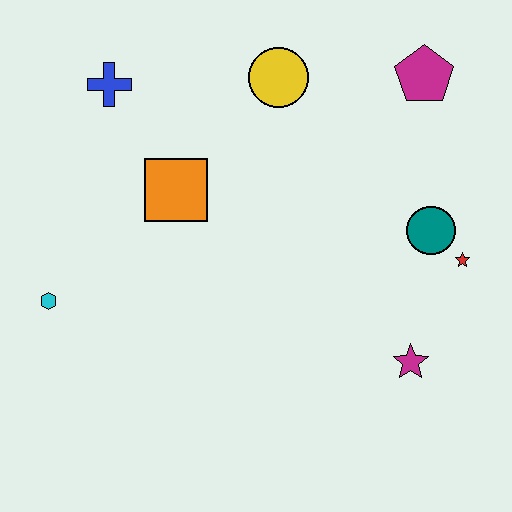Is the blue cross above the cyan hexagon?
Yes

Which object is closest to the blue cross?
The orange square is closest to the blue cross.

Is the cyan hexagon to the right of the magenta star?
No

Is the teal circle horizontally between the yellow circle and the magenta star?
No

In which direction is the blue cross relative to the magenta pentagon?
The blue cross is to the left of the magenta pentagon.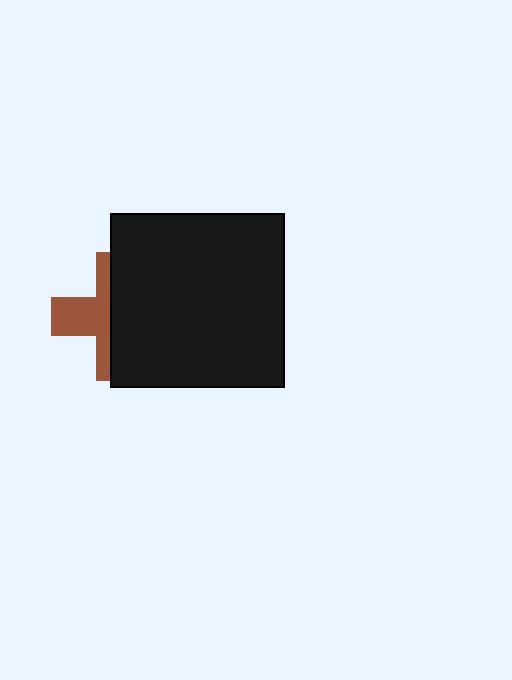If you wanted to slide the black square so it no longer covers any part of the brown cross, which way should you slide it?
Slide it right — that is the most direct way to separate the two shapes.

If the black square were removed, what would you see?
You would see the complete brown cross.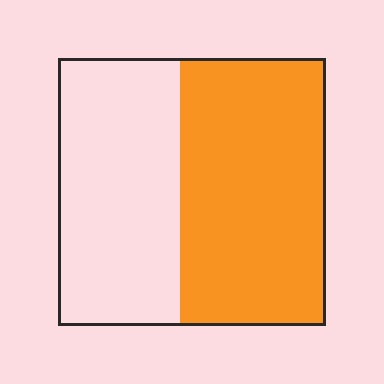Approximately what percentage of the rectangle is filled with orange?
Approximately 55%.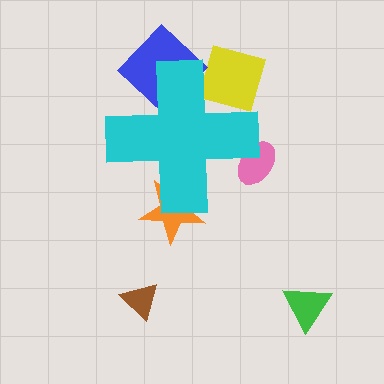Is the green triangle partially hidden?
No, the green triangle is fully visible.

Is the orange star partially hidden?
Yes, the orange star is partially hidden behind the cyan cross.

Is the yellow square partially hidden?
Yes, the yellow square is partially hidden behind the cyan cross.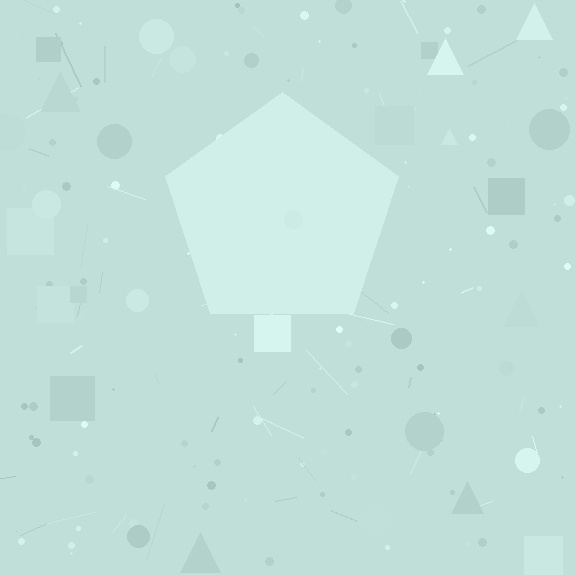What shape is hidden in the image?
A pentagon is hidden in the image.